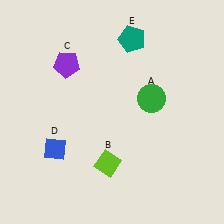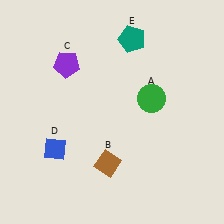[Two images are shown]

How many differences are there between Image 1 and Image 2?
There is 1 difference between the two images.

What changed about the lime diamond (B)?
In Image 1, B is lime. In Image 2, it changed to brown.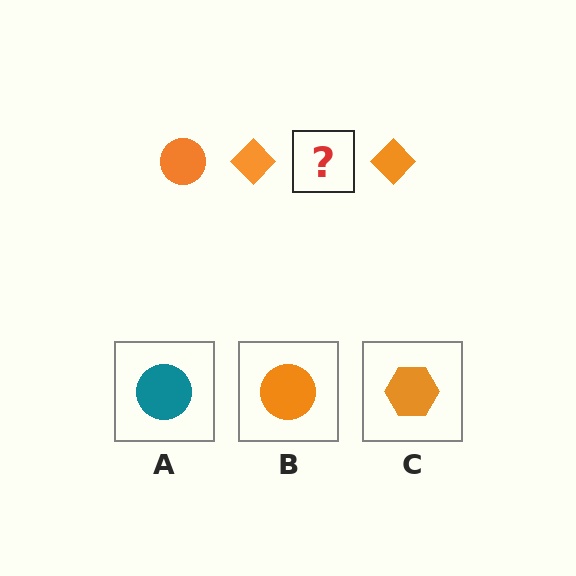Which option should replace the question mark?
Option B.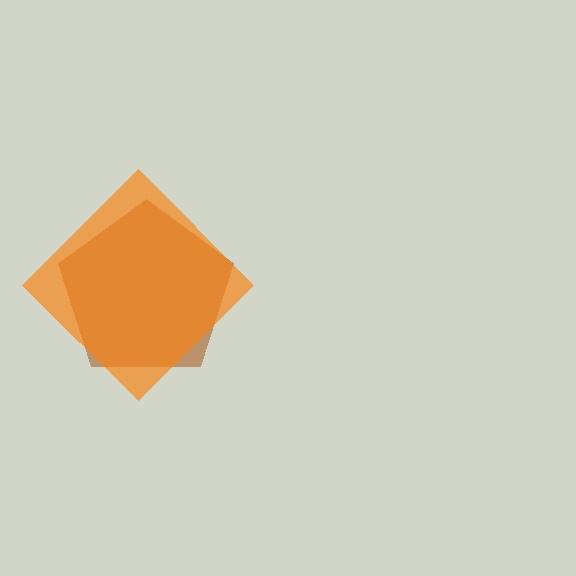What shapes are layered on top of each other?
The layered shapes are: a brown pentagon, an orange diamond.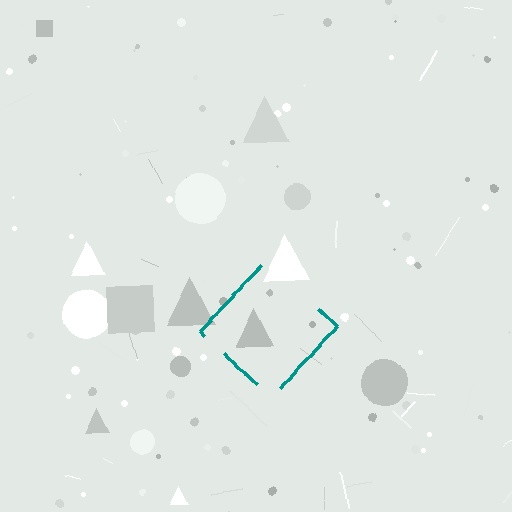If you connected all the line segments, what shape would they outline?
They would outline a diamond.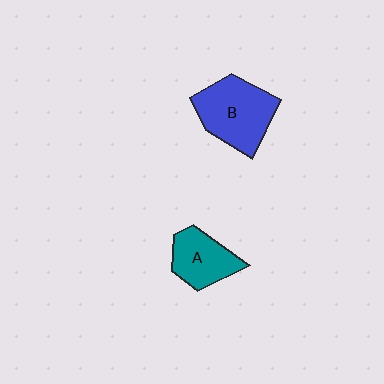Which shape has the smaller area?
Shape A (teal).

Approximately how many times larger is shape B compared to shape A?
Approximately 1.5 times.